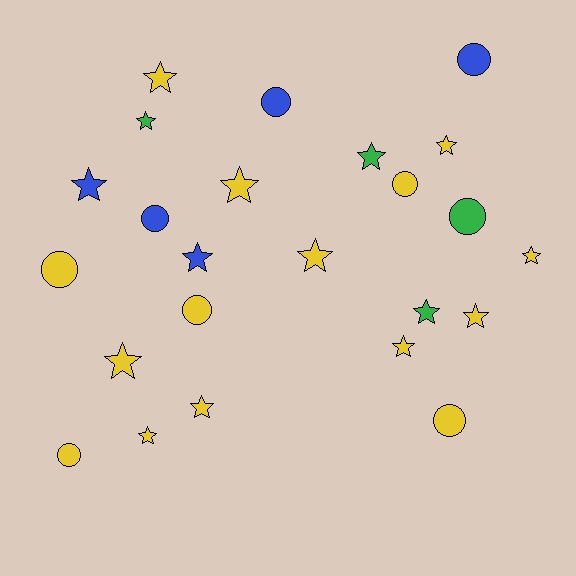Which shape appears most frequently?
Star, with 15 objects.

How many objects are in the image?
There are 24 objects.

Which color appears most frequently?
Yellow, with 15 objects.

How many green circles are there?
There is 1 green circle.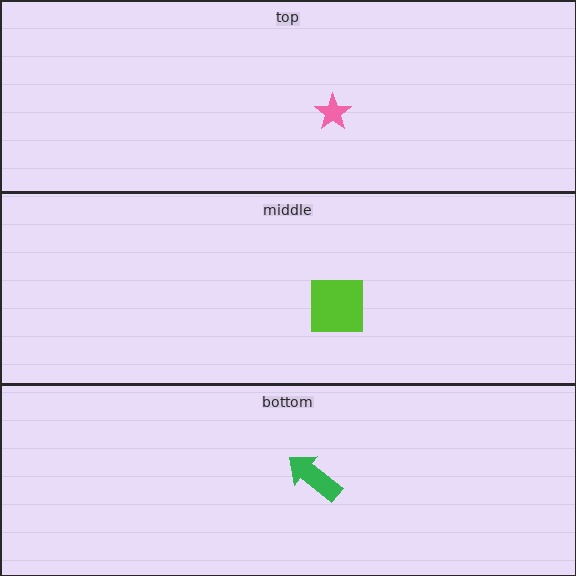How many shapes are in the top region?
1.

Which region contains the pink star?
The top region.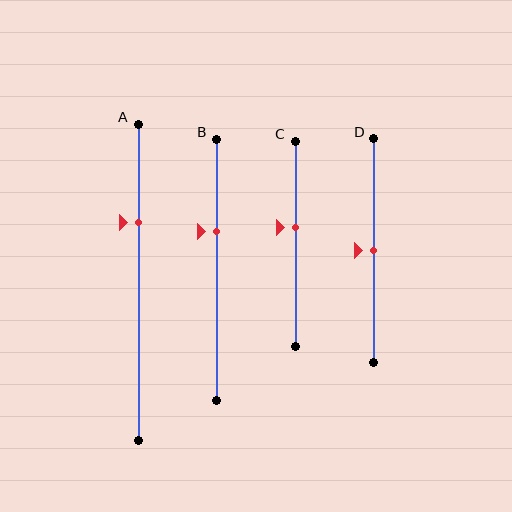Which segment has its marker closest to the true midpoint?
Segment D has its marker closest to the true midpoint.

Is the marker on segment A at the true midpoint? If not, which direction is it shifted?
No, the marker on segment A is shifted upward by about 19% of the segment length.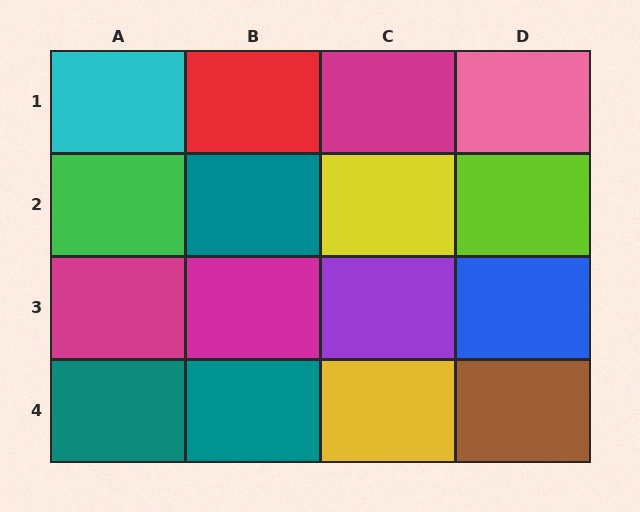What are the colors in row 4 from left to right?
Teal, teal, yellow, brown.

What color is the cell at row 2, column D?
Lime.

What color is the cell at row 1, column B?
Red.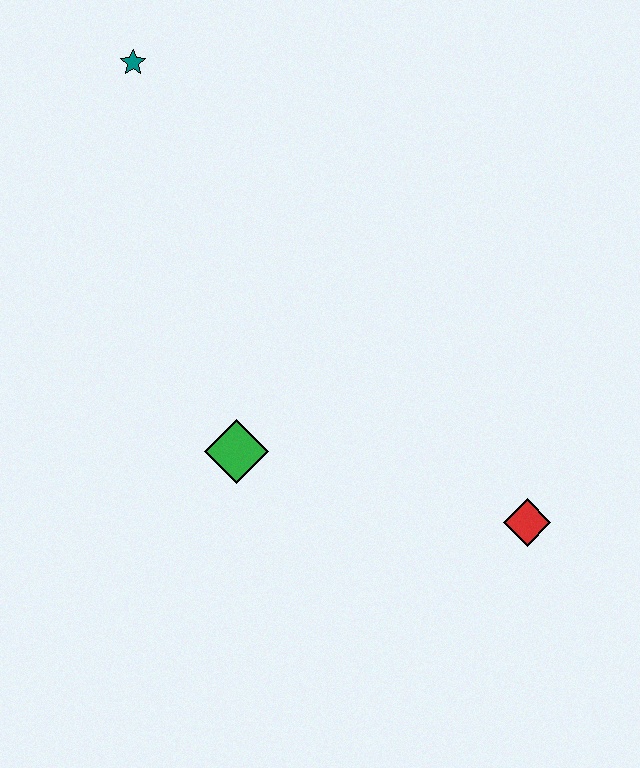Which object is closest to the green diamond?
The red diamond is closest to the green diamond.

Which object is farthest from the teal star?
The red diamond is farthest from the teal star.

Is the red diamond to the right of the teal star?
Yes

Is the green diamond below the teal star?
Yes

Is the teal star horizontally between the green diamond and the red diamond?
No